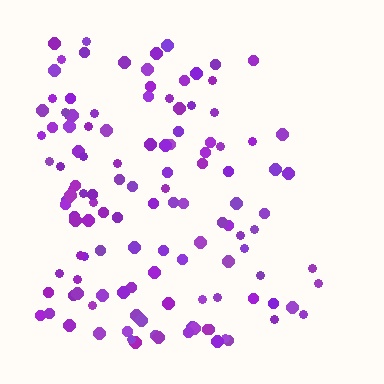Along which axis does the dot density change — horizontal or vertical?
Horizontal.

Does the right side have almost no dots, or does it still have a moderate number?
Still a moderate number, just noticeably fewer than the left.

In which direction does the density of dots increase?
From right to left, with the left side densest.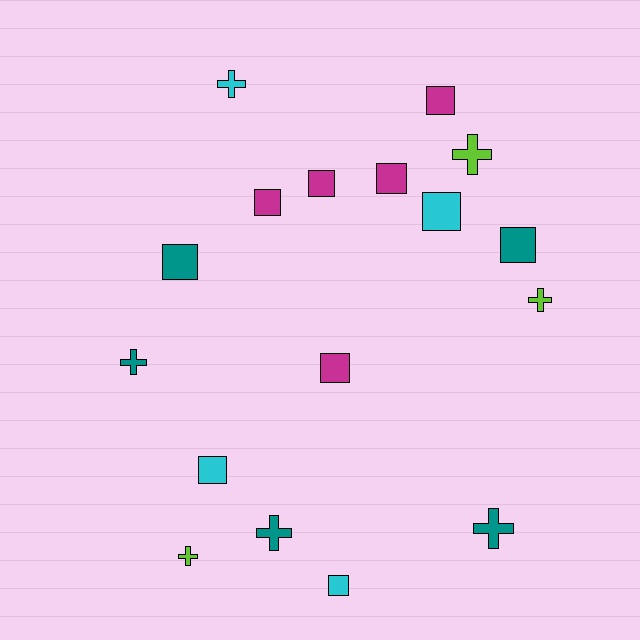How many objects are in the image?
There are 17 objects.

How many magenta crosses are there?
There are no magenta crosses.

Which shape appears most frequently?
Square, with 10 objects.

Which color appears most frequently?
Magenta, with 5 objects.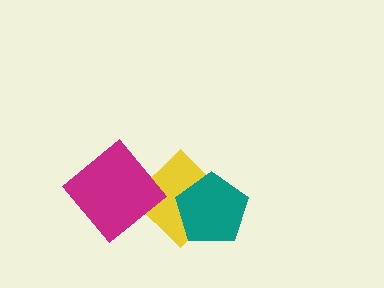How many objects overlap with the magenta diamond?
1 object overlaps with the magenta diamond.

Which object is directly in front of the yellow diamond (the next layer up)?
The magenta diamond is directly in front of the yellow diamond.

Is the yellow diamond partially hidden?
Yes, it is partially covered by another shape.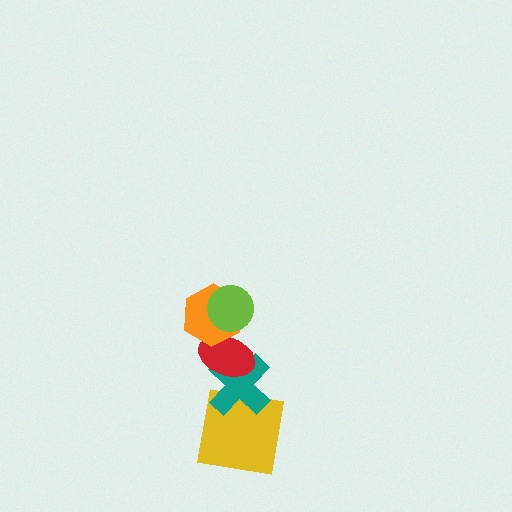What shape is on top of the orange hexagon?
The lime circle is on top of the orange hexagon.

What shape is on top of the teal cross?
The red ellipse is on top of the teal cross.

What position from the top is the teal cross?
The teal cross is 4th from the top.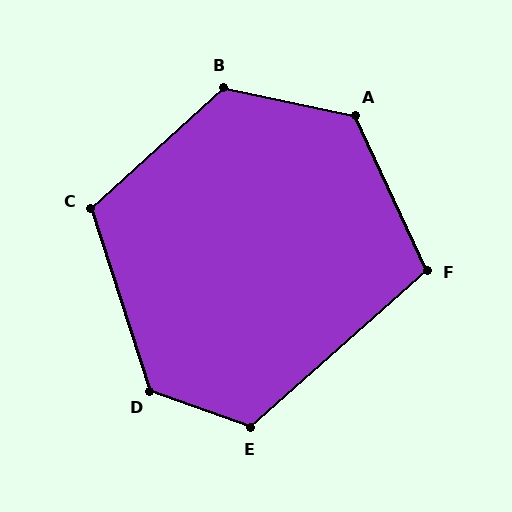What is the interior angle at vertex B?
Approximately 125 degrees (obtuse).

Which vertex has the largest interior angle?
D, at approximately 128 degrees.